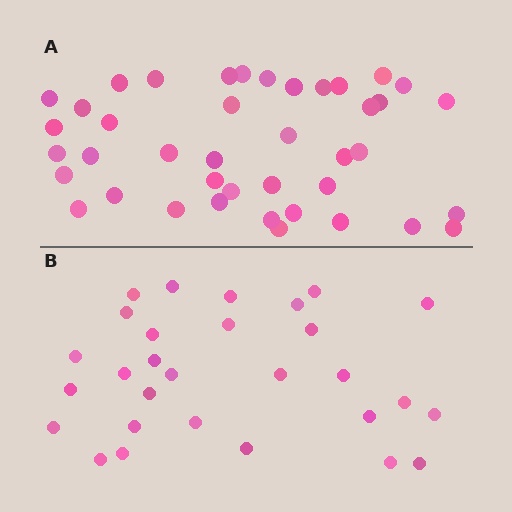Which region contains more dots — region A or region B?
Region A (the top region) has more dots.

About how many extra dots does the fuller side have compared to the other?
Region A has roughly 12 or so more dots than region B.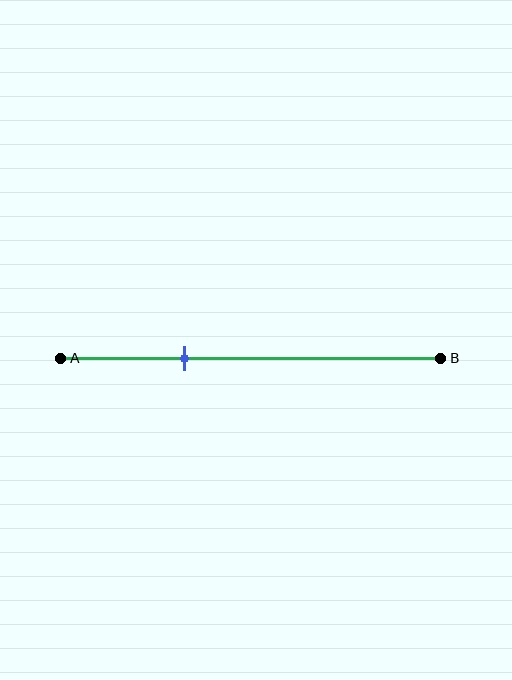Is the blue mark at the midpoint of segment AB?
No, the mark is at about 35% from A, not at the 50% midpoint.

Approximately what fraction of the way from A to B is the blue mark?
The blue mark is approximately 35% of the way from A to B.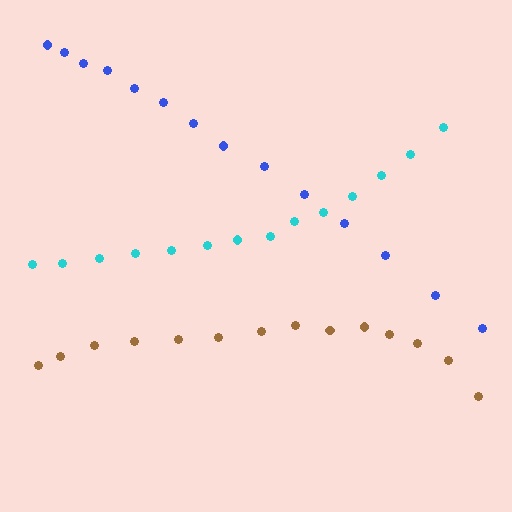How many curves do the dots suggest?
There are 3 distinct paths.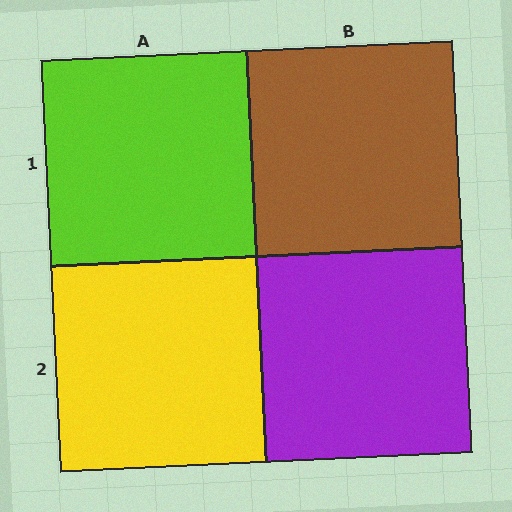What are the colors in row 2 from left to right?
Yellow, purple.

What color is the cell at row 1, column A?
Lime.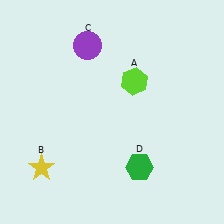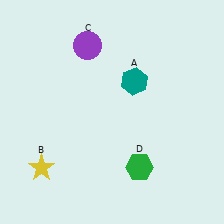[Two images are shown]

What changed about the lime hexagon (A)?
In Image 1, A is lime. In Image 2, it changed to teal.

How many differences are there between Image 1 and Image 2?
There is 1 difference between the two images.